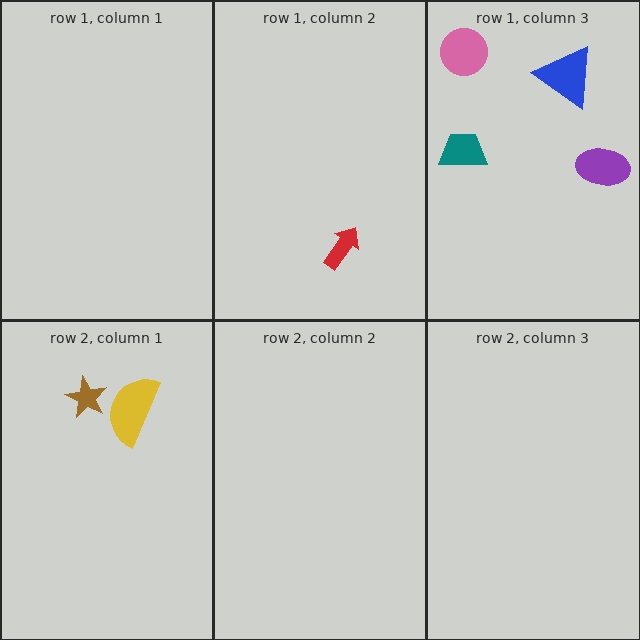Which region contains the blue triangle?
The row 1, column 3 region.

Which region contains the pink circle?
The row 1, column 3 region.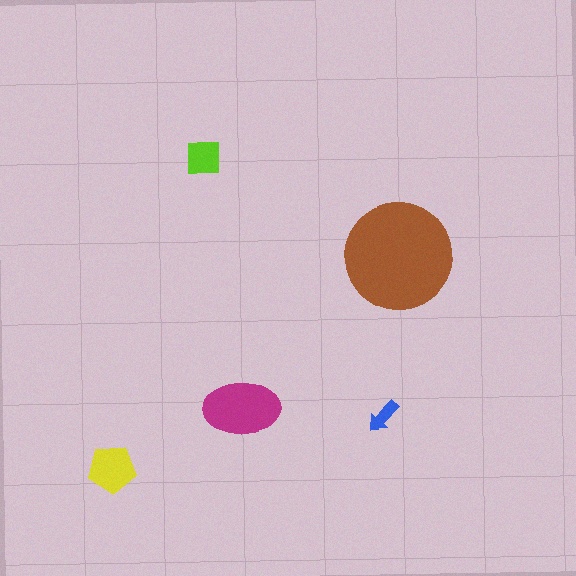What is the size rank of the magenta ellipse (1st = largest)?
2nd.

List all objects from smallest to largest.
The blue arrow, the lime square, the yellow pentagon, the magenta ellipse, the brown circle.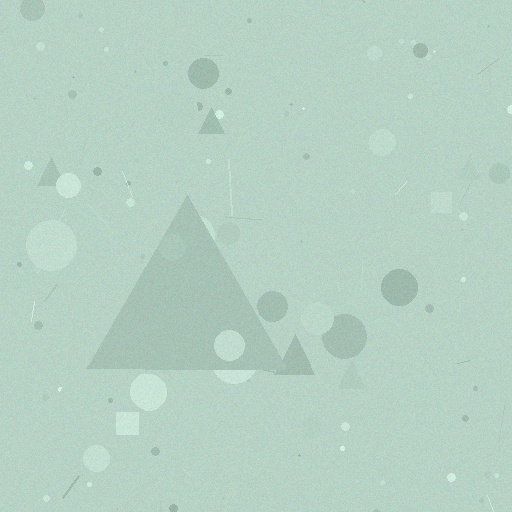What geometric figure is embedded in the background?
A triangle is embedded in the background.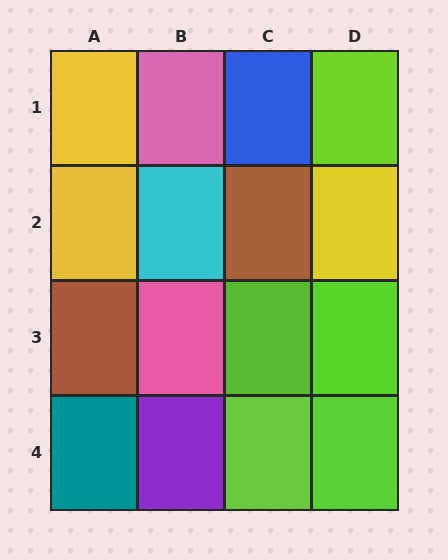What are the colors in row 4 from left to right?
Teal, purple, lime, lime.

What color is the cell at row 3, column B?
Pink.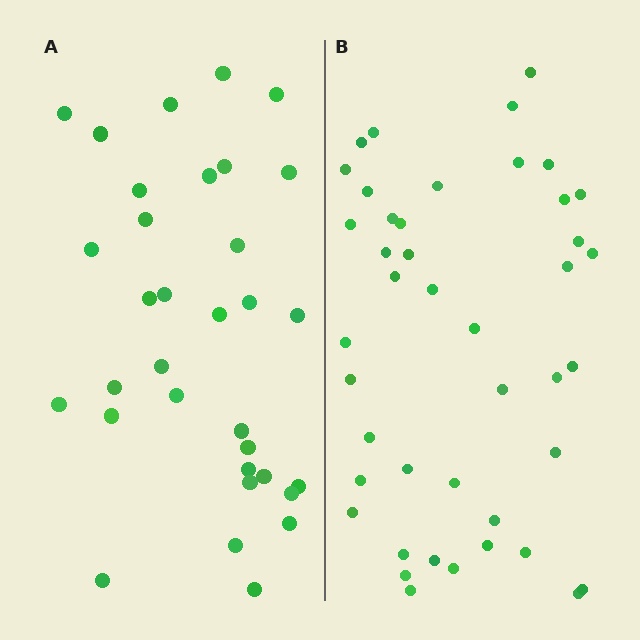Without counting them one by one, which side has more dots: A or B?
Region B (the right region) has more dots.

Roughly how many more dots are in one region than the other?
Region B has roughly 10 or so more dots than region A.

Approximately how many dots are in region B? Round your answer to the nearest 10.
About 40 dots. (The exact count is 43, which rounds to 40.)